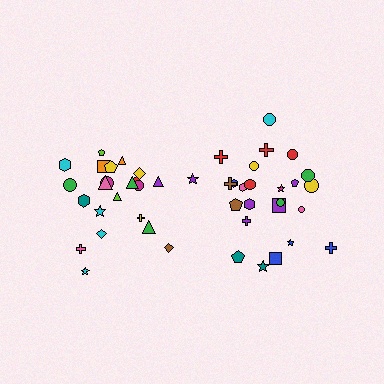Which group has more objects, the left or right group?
The right group.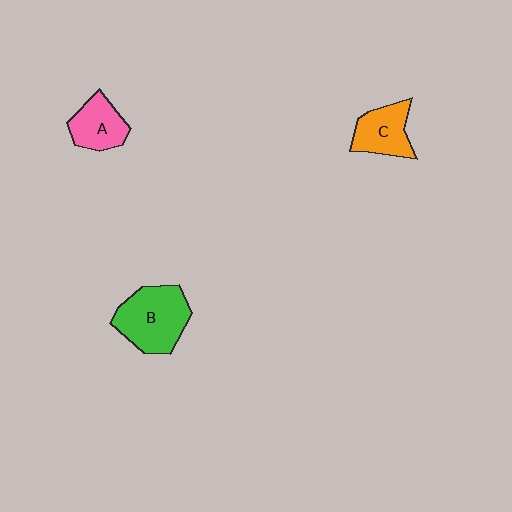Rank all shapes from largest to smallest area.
From largest to smallest: B (green), C (orange), A (pink).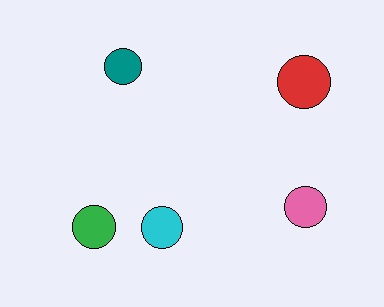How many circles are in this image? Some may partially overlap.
There are 5 circles.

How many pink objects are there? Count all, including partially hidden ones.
There is 1 pink object.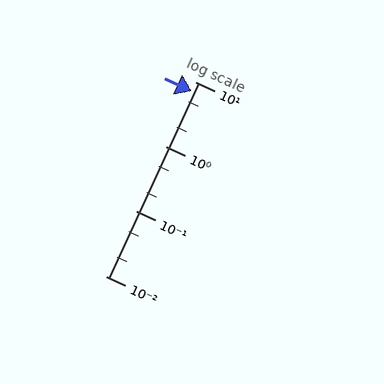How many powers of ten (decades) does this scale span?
The scale spans 3 decades, from 0.01 to 10.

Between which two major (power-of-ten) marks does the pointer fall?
The pointer is between 1 and 10.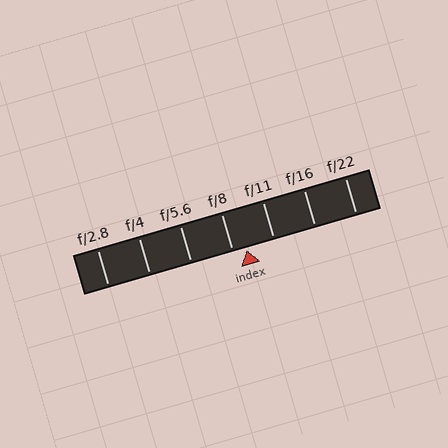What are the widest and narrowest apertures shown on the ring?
The widest aperture shown is f/2.8 and the narrowest is f/22.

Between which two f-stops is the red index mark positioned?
The index mark is between f/8 and f/11.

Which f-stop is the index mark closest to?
The index mark is closest to f/8.